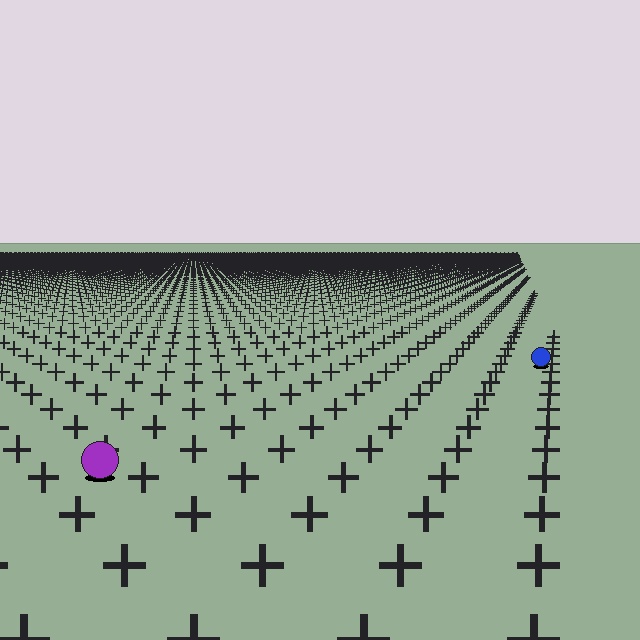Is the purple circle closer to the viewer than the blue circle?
Yes. The purple circle is closer — you can tell from the texture gradient: the ground texture is coarser near it.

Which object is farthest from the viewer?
The blue circle is farthest from the viewer. It appears smaller and the ground texture around it is denser.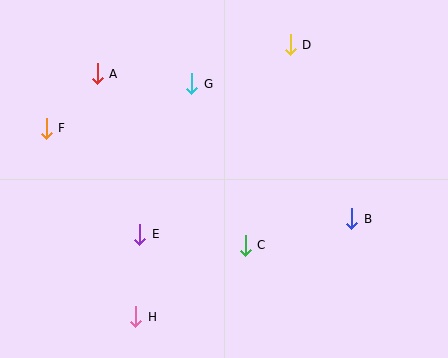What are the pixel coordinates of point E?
Point E is at (140, 234).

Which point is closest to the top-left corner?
Point A is closest to the top-left corner.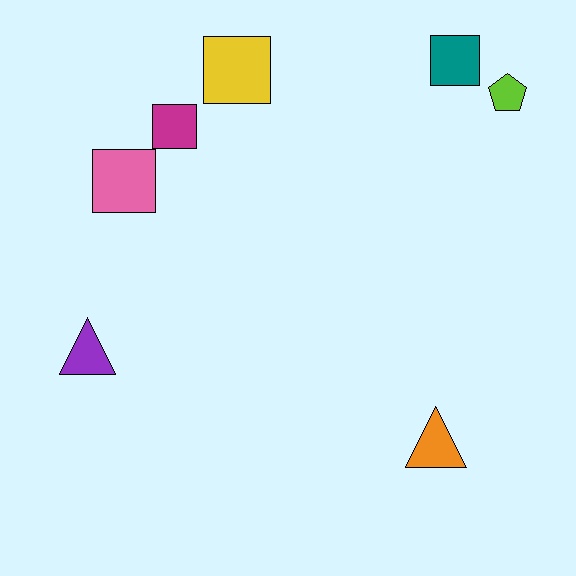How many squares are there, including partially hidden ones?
There are 4 squares.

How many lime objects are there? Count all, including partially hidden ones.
There is 1 lime object.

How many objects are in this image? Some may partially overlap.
There are 7 objects.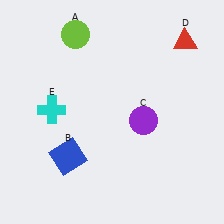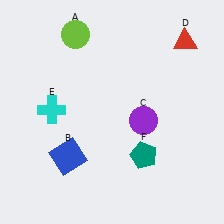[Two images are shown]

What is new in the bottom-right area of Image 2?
A teal pentagon (F) was added in the bottom-right area of Image 2.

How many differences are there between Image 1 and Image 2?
There is 1 difference between the two images.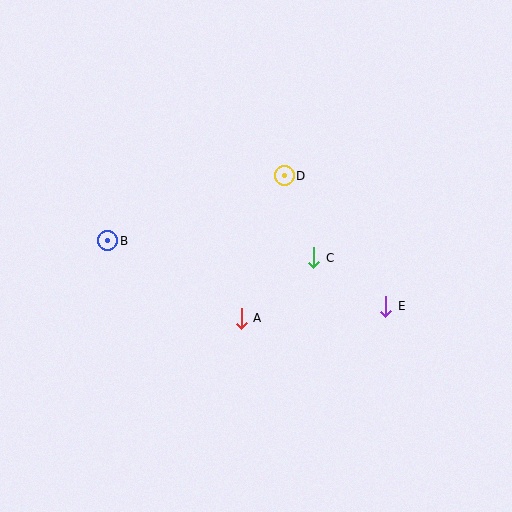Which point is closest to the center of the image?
Point C at (314, 258) is closest to the center.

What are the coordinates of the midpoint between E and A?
The midpoint between E and A is at (313, 312).